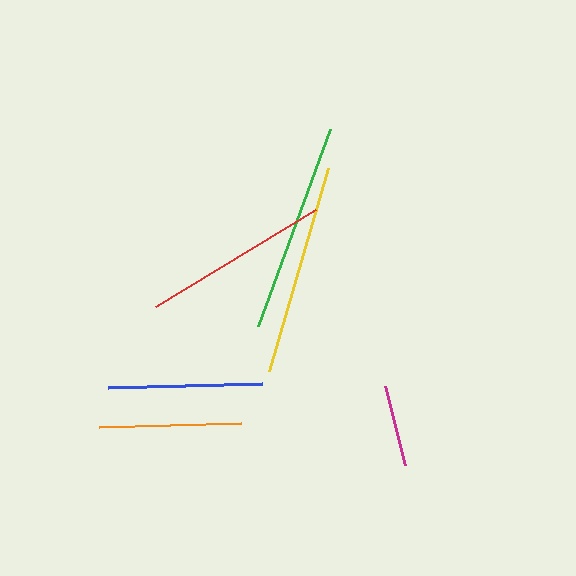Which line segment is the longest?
The yellow line is the longest at approximately 211 pixels.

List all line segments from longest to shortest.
From longest to shortest: yellow, green, red, blue, orange, magenta.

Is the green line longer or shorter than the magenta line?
The green line is longer than the magenta line.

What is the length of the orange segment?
The orange segment is approximately 143 pixels long.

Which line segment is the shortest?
The magenta line is the shortest at approximately 81 pixels.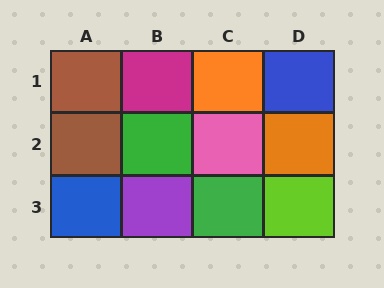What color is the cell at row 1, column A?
Brown.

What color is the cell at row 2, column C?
Pink.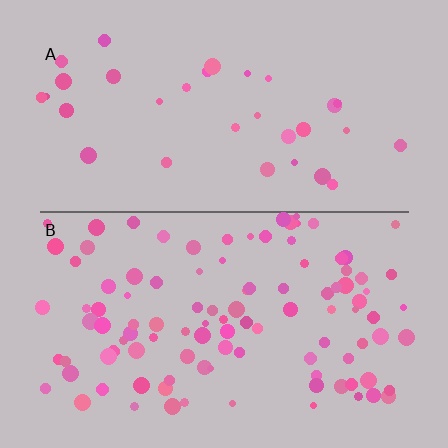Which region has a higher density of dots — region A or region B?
B (the bottom).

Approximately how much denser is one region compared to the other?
Approximately 3.3× — region B over region A.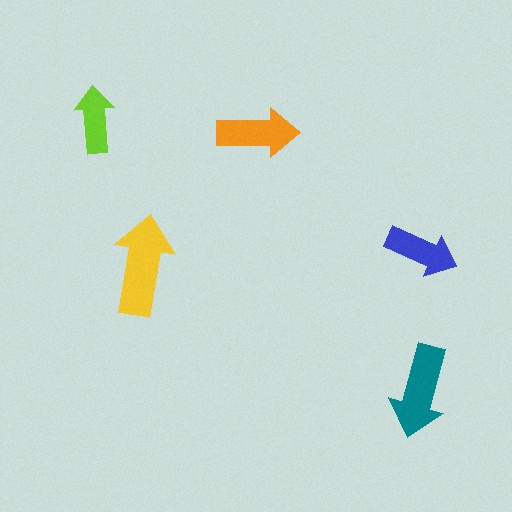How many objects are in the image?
There are 5 objects in the image.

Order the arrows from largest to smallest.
the yellow one, the teal one, the orange one, the blue one, the lime one.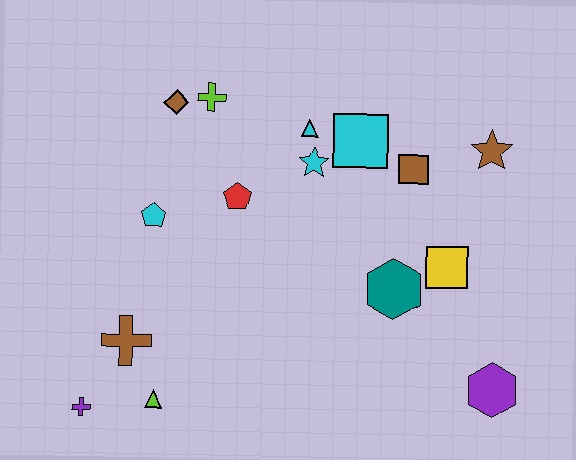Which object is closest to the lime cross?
The brown diamond is closest to the lime cross.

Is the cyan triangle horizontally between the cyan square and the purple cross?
Yes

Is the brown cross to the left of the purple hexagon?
Yes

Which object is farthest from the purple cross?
The brown star is farthest from the purple cross.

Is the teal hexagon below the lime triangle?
No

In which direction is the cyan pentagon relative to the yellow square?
The cyan pentagon is to the left of the yellow square.